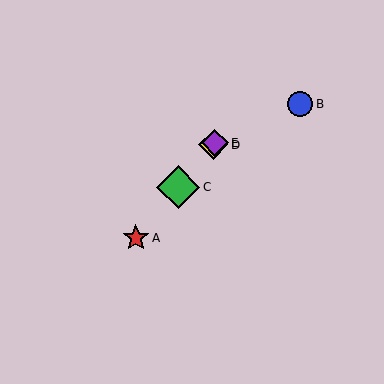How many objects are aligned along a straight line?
4 objects (A, C, D, E) are aligned along a straight line.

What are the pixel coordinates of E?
Object E is at (215, 143).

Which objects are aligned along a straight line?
Objects A, C, D, E are aligned along a straight line.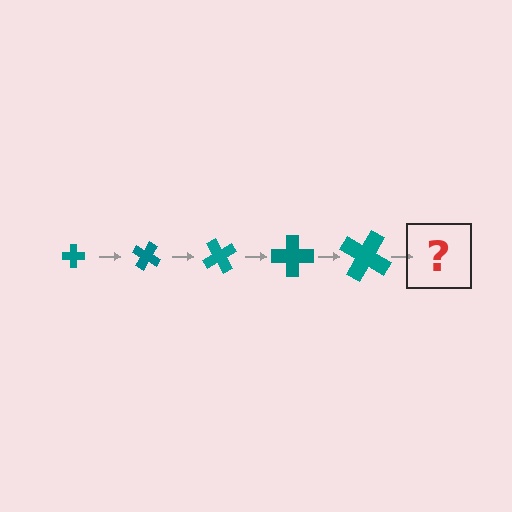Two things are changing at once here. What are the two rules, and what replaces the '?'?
The two rules are that the cross grows larger each step and it rotates 30 degrees each step. The '?' should be a cross, larger than the previous one and rotated 150 degrees from the start.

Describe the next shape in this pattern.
It should be a cross, larger than the previous one and rotated 150 degrees from the start.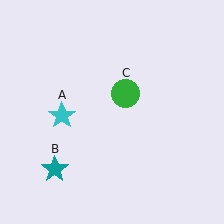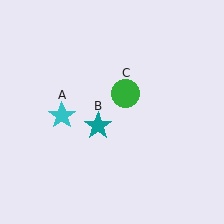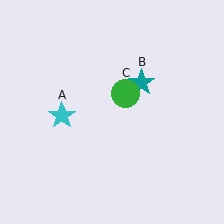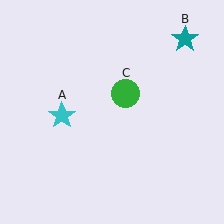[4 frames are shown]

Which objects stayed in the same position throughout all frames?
Cyan star (object A) and green circle (object C) remained stationary.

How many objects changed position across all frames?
1 object changed position: teal star (object B).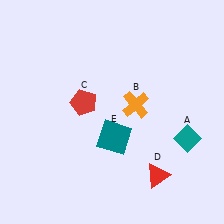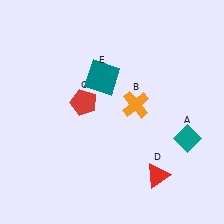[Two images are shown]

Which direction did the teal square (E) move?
The teal square (E) moved up.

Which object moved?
The teal square (E) moved up.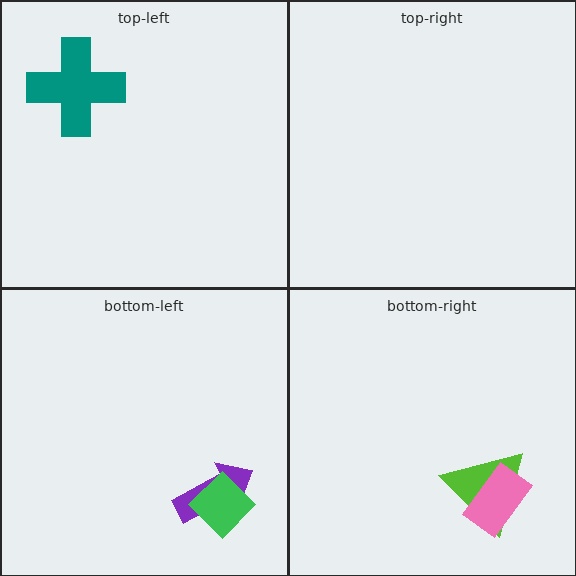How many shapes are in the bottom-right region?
2.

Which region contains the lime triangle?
The bottom-right region.